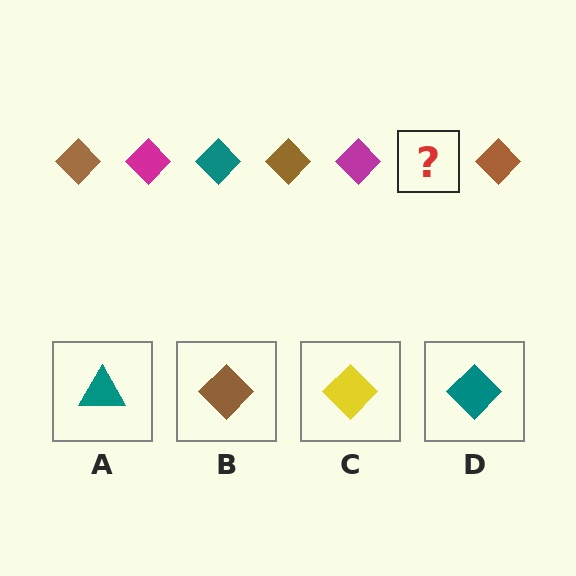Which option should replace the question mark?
Option D.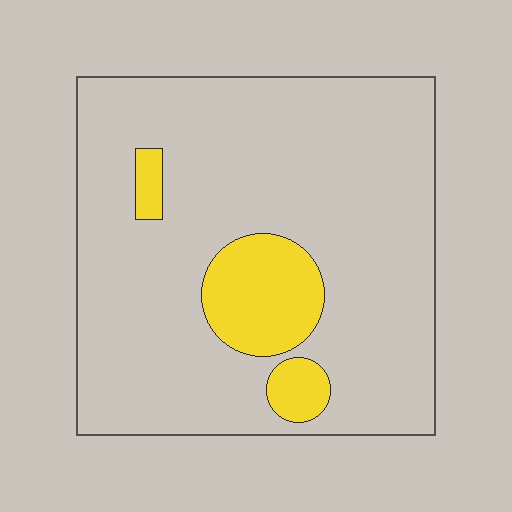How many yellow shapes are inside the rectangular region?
3.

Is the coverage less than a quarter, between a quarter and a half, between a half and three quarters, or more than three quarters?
Less than a quarter.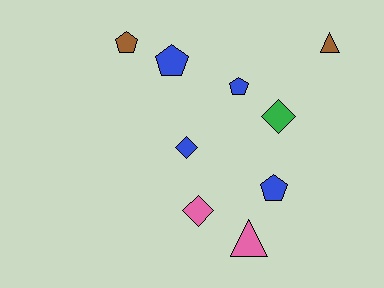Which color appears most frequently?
Blue, with 4 objects.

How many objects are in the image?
There are 9 objects.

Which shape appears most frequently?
Pentagon, with 4 objects.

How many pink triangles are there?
There is 1 pink triangle.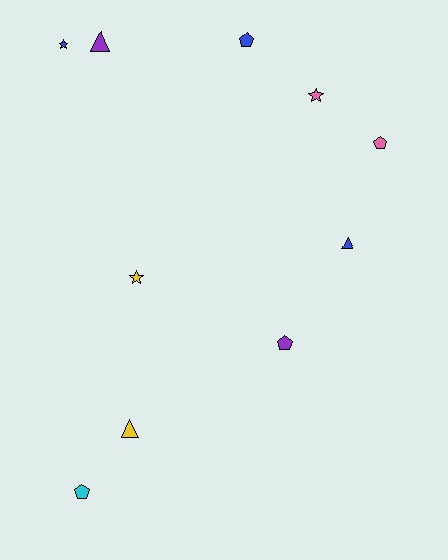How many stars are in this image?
There are 3 stars.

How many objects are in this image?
There are 10 objects.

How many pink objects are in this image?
There are 2 pink objects.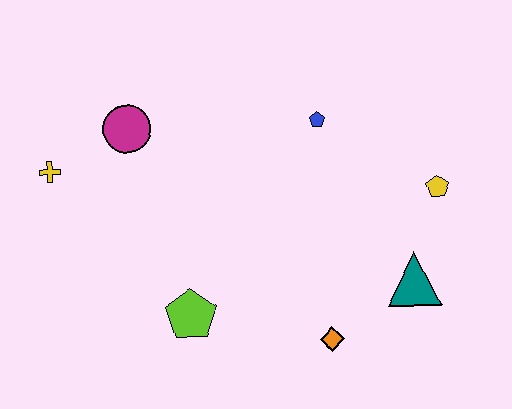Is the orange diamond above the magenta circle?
No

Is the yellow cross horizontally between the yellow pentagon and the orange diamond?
No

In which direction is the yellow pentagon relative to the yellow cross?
The yellow pentagon is to the right of the yellow cross.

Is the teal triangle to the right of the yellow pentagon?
No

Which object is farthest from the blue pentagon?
The yellow cross is farthest from the blue pentagon.